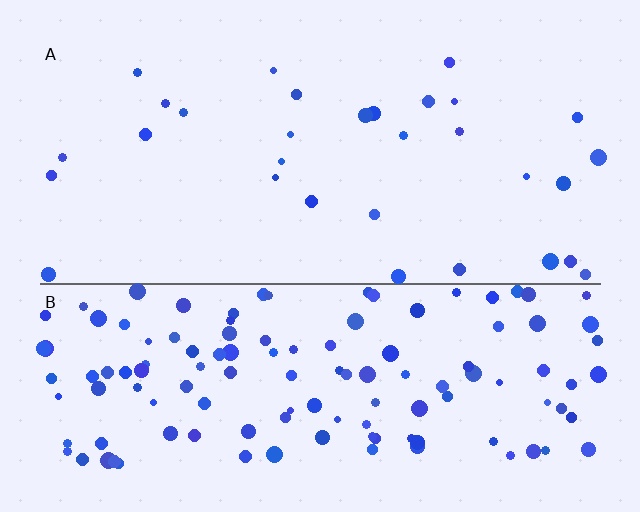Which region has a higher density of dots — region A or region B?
B (the bottom).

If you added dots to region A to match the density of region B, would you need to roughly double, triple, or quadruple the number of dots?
Approximately quadruple.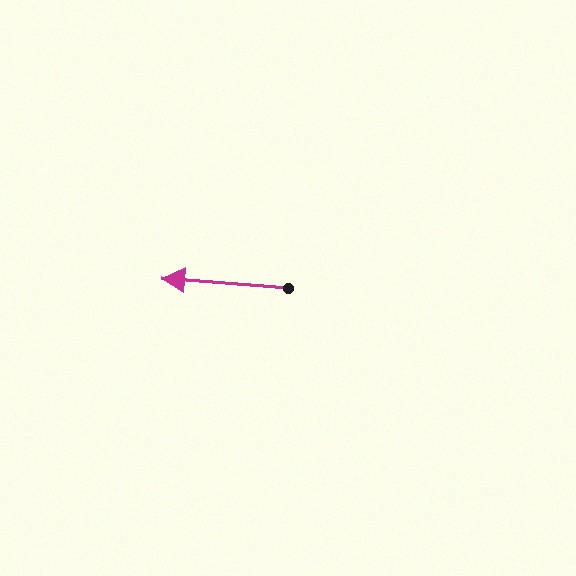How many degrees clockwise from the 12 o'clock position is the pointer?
Approximately 274 degrees.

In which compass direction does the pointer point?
West.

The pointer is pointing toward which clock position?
Roughly 9 o'clock.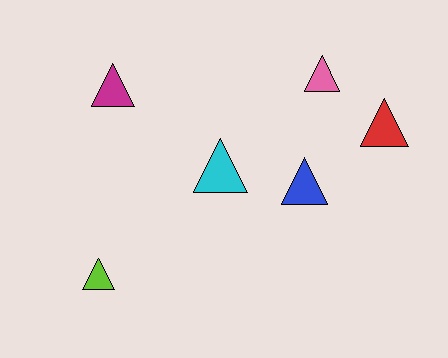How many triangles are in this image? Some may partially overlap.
There are 6 triangles.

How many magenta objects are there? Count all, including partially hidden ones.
There is 1 magenta object.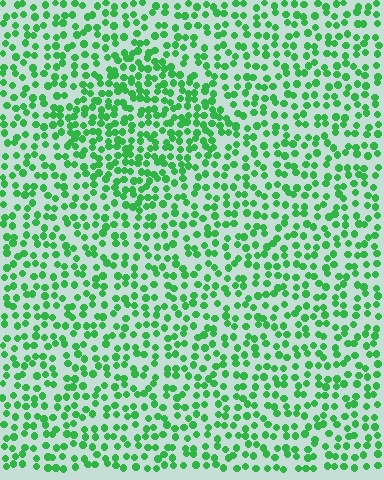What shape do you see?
I see a diamond.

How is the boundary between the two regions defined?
The boundary is defined by a change in element density (approximately 1.6x ratio). All elements are the same color, size, and shape.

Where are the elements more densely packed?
The elements are more densely packed inside the diamond boundary.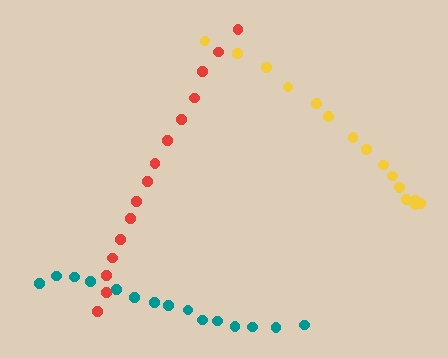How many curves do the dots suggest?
There are 3 distinct paths.